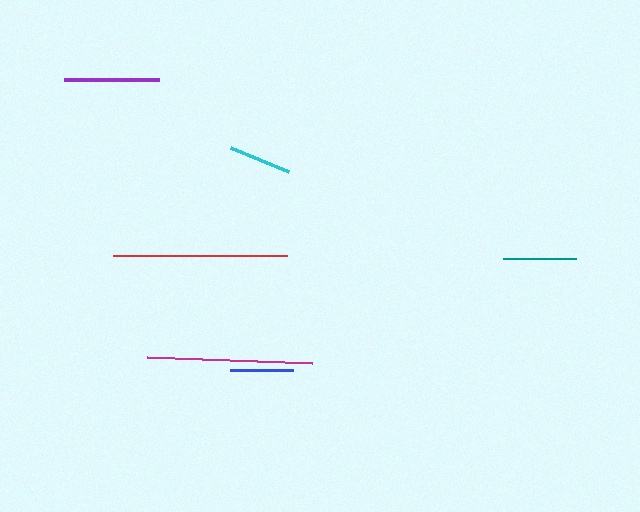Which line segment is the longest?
The red line is the longest at approximately 174 pixels.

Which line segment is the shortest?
The cyan line is the shortest at approximately 63 pixels.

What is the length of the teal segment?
The teal segment is approximately 73 pixels long.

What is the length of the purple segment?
The purple segment is approximately 95 pixels long.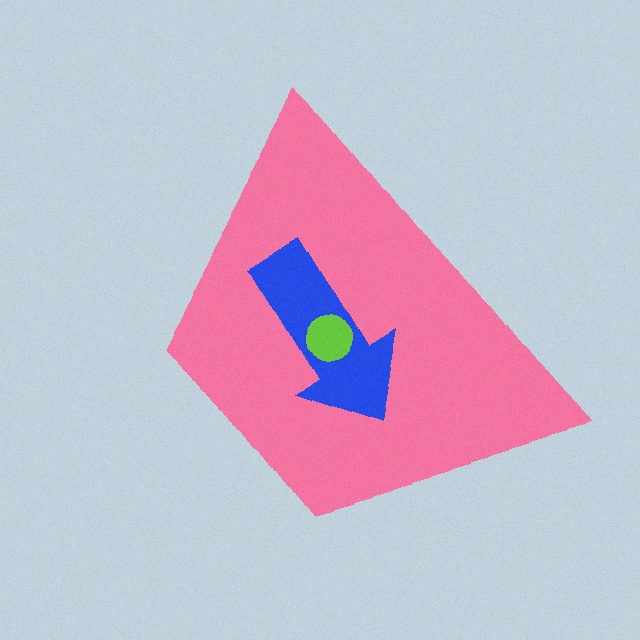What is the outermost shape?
The pink trapezoid.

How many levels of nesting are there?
3.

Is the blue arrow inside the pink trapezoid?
Yes.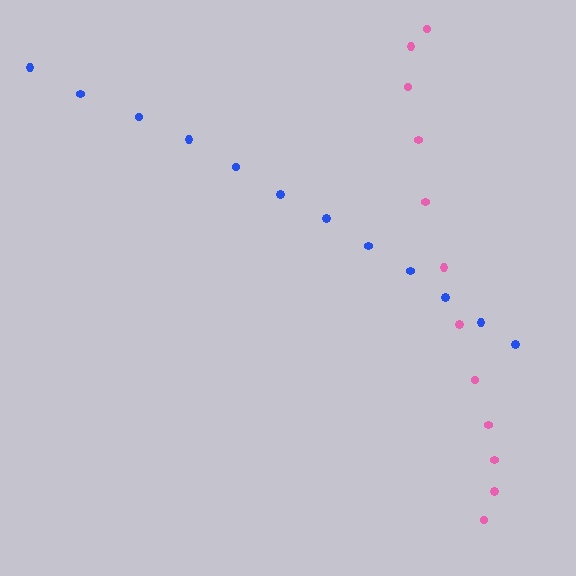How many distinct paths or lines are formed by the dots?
There are 2 distinct paths.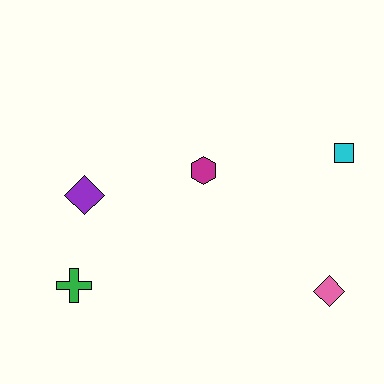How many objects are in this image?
There are 5 objects.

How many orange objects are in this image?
There are no orange objects.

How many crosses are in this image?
There is 1 cross.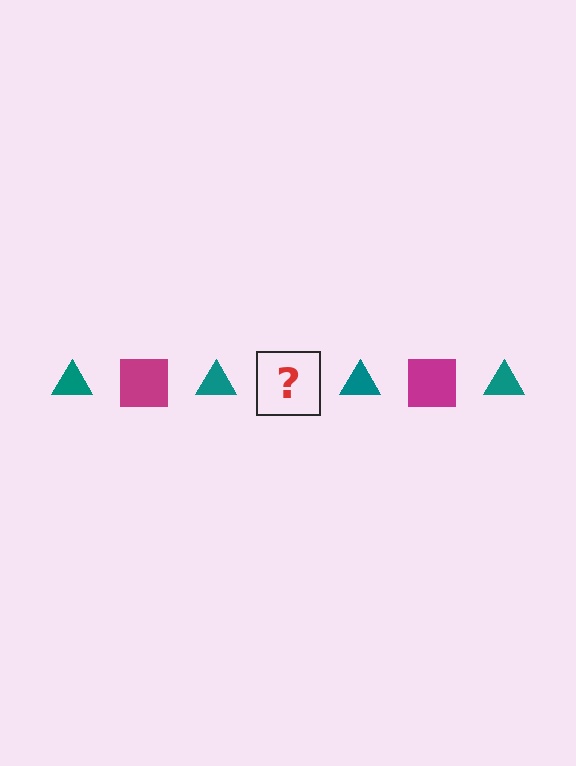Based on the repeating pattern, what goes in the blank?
The blank should be a magenta square.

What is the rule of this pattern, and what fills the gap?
The rule is that the pattern alternates between teal triangle and magenta square. The gap should be filled with a magenta square.